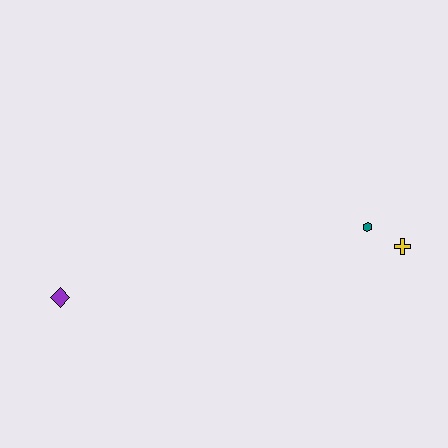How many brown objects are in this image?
There are no brown objects.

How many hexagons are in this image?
There is 1 hexagon.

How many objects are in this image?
There are 3 objects.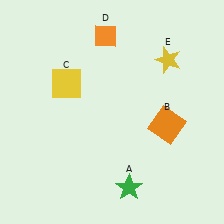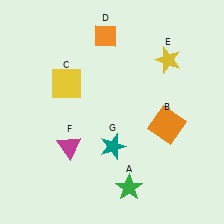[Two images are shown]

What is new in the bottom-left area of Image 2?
A magenta triangle (F) was added in the bottom-left area of Image 2.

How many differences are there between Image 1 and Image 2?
There are 2 differences between the two images.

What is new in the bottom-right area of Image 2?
A teal star (G) was added in the bottom-right area of Image 2.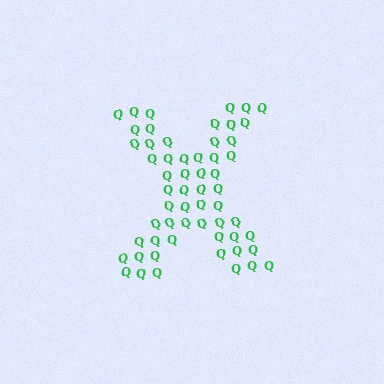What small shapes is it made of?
It is made of small letter Q's.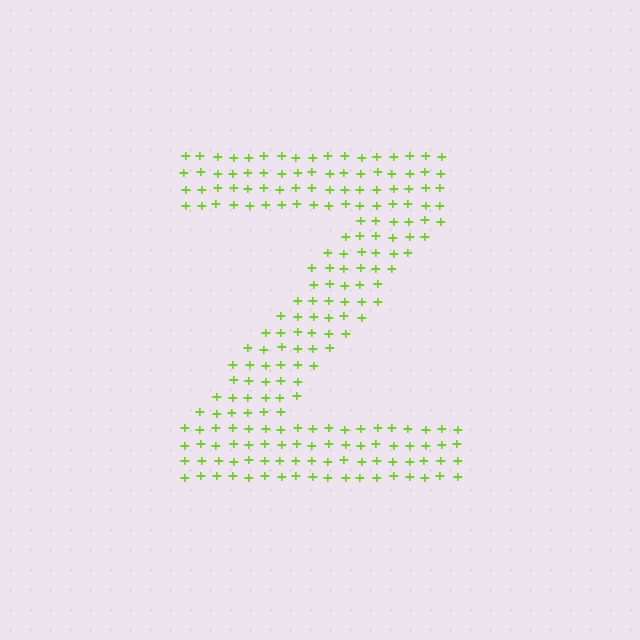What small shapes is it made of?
It is made of small plus signs.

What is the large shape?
The large shape is the letter Z.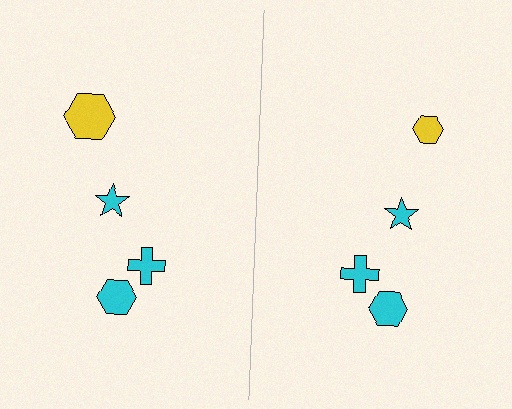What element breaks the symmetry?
The yellow hexagon on the right side has a different size than its mirror counterpart.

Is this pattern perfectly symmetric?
No, the pattern is not perfectly symmetric. The yellow hexagon on the right side has a different size than its mirror counterpart.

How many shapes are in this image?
There are 8 shapes in this image.